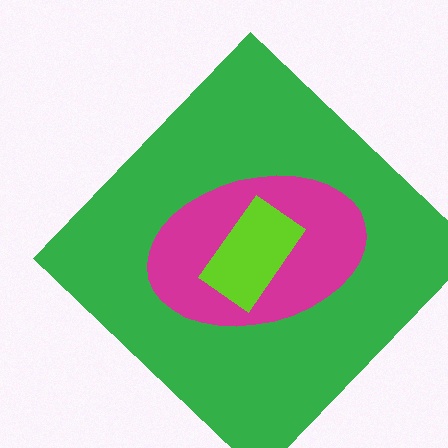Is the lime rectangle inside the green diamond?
Yes.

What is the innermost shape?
The lime rectangle.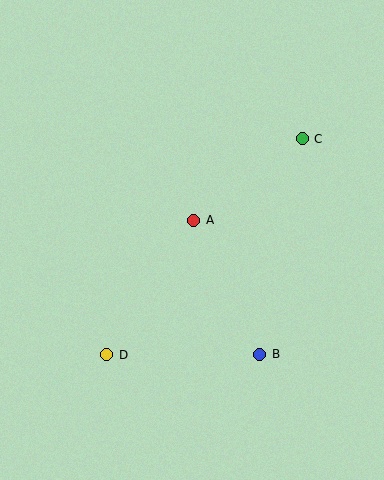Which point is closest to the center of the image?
Point A at (194, 220) is closest to the center.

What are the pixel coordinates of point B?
Point B is at (260, 354).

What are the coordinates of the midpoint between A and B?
The midpoint between A and B is at (227, 287).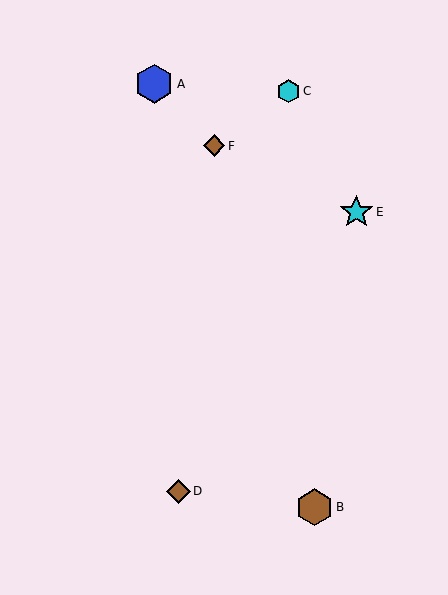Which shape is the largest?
The blue hexagon (labeled A) is the largest.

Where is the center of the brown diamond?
The center of the brown diamond is at (214, 146).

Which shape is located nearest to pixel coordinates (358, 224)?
The cyan star (labeled E) at (356, 212) is nearest to that location.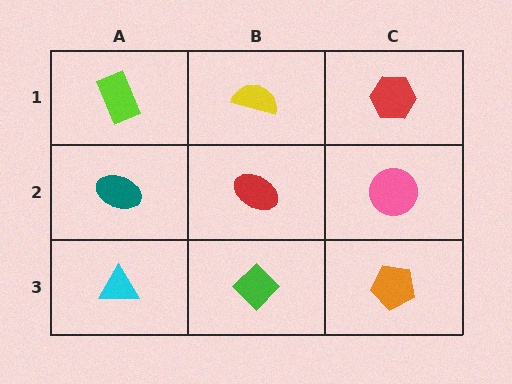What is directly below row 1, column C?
A pink circle.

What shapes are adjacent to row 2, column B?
A yellow semicircle (row 1, column B), a green diamond (row 3, column B), a teal ellipse (row 2, column A), a pink circle (row 2, column C).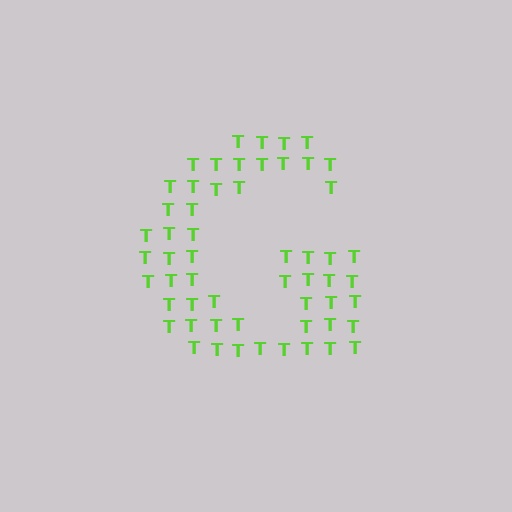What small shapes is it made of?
It is made of small letter T's.